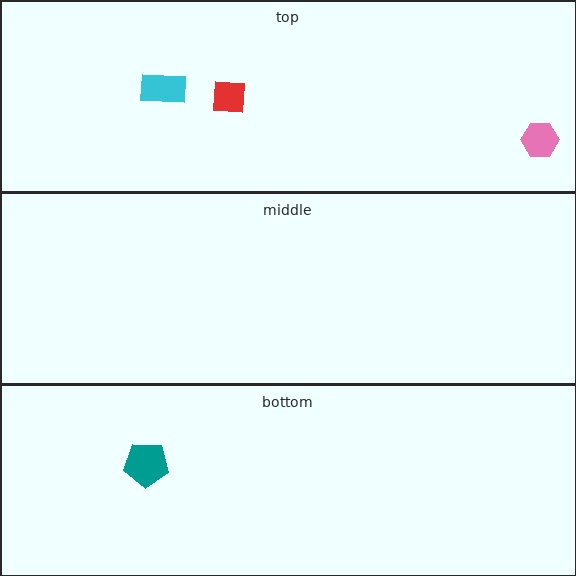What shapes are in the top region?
The red square, the pink hexagon, the cyan rectangle.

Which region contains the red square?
The top region.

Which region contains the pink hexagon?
The top region.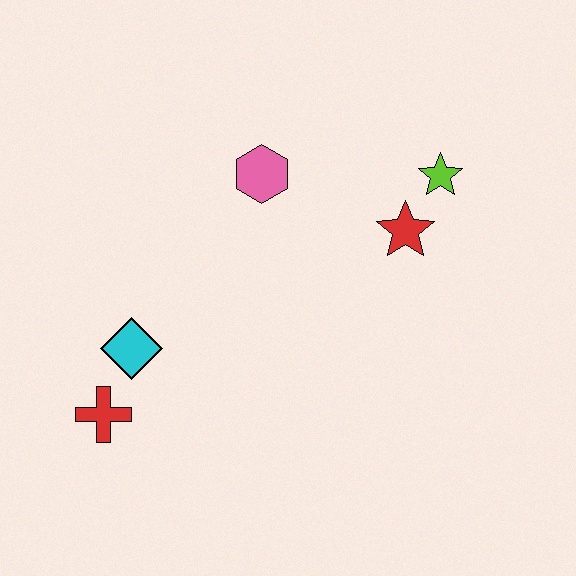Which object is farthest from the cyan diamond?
The lime star is farthest from the cyan diamond.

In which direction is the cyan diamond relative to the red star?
The cyan diamond is to the left of the red star.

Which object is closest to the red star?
The lime star is closest to the red star.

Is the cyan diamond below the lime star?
Yes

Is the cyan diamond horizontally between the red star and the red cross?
Yes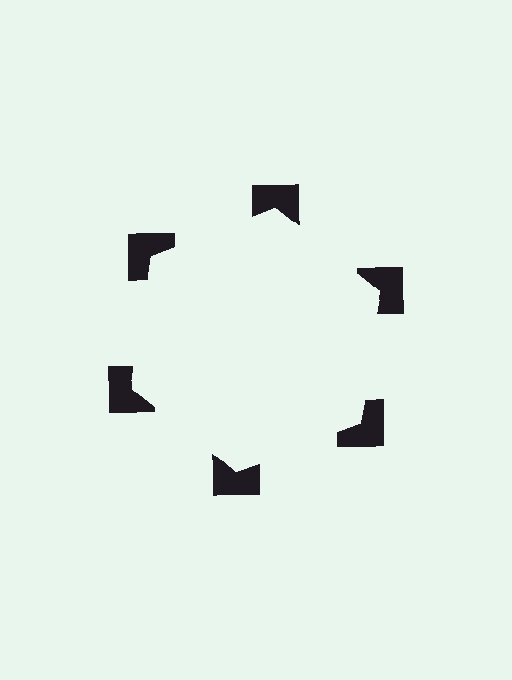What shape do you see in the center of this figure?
An illusory hexagon — its edges are inferred from the aligned wedge cuts in the notched squares, not physically drawn.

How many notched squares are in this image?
There are 6 — one at each vertex of the illusory hexagon.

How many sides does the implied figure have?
6 sides.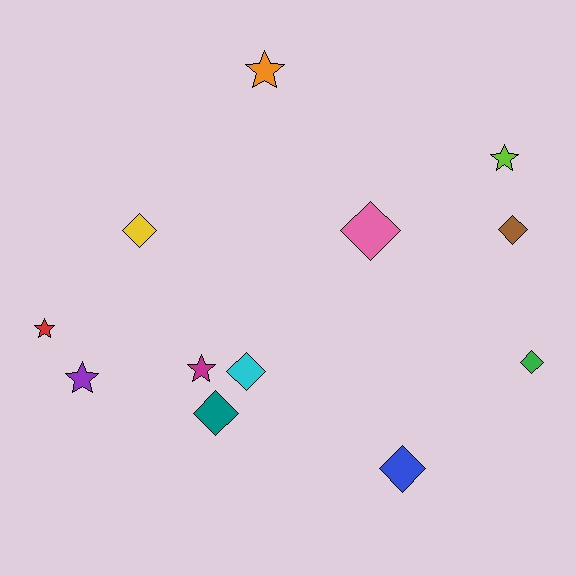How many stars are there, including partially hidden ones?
There are 5 stars.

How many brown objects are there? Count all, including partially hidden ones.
There is 1 brown object.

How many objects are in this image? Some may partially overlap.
There are 12 objects.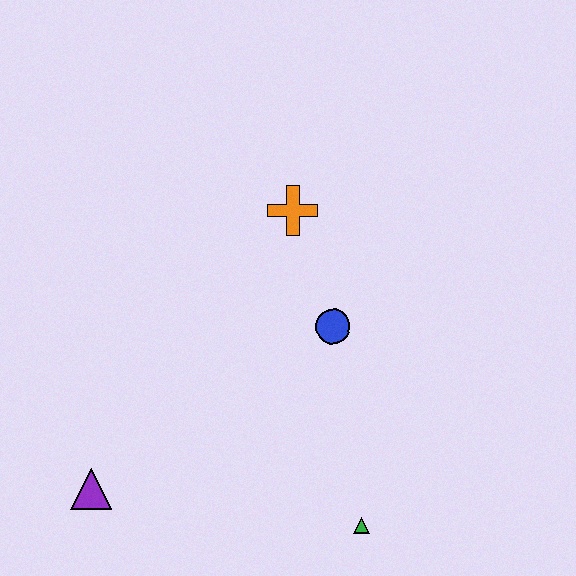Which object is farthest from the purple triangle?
The orange cross is farthest from the purple triangle.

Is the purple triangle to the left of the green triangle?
Yes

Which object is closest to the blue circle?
The orange cross is closest to the blue circle.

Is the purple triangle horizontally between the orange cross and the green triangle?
No